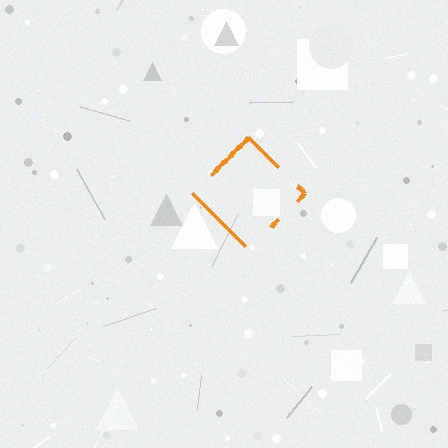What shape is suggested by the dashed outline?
The dashed outline suggests a diamond.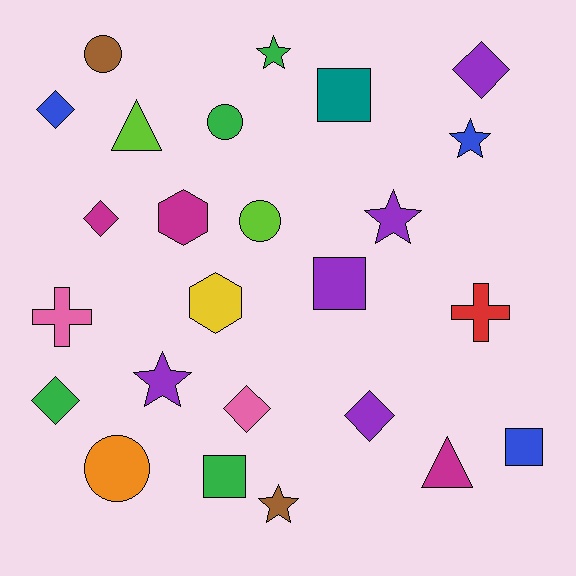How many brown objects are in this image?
There are 2 brown objects.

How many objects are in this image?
There are 25 objects.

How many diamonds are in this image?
There are 6 diamonds.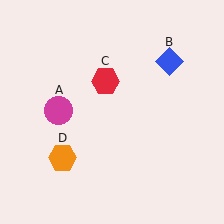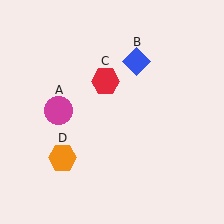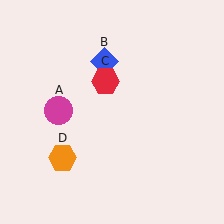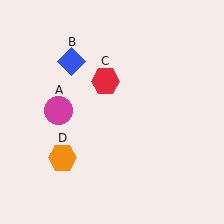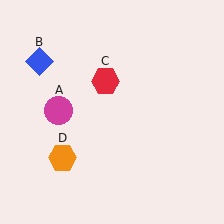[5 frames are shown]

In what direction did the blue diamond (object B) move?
The blue diamond (object B) moved left.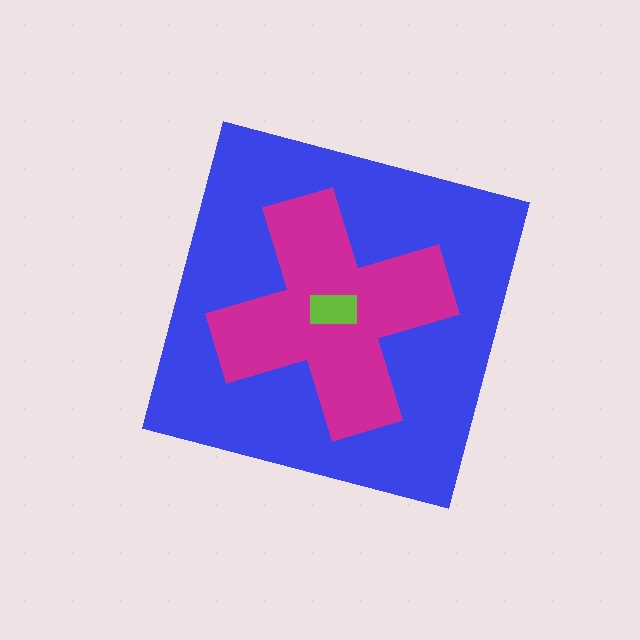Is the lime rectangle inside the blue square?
Yes.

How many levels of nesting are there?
3.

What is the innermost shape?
The lime rectangle.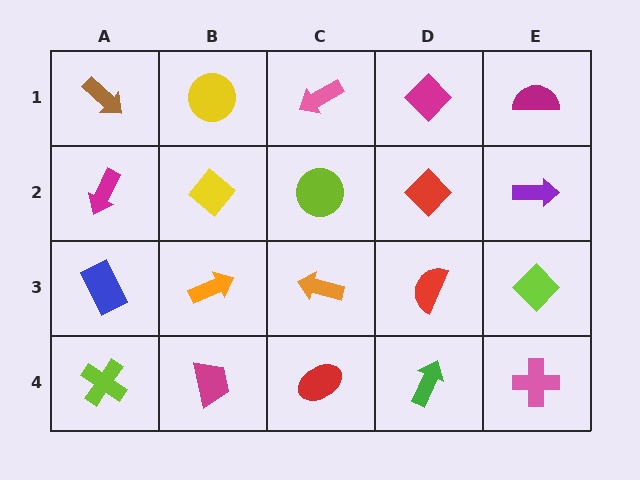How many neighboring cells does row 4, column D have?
3.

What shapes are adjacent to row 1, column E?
A purple arrow (row 2, column E), a magenta diamond (row 1, column D).